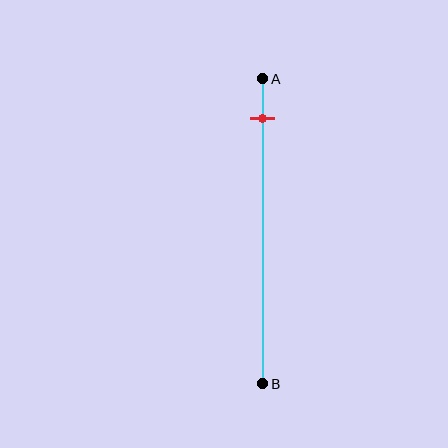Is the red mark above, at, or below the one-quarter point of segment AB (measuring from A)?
The red mark is above the one-quarter point of segment AB.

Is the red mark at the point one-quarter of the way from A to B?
No, the mark is at about 15% from A, not at the 25% one-quarter point.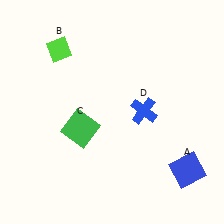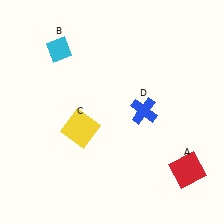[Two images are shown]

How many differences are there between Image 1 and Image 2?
There are 3 differences between the two images.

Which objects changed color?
A changed from blue to red. B changed from lime to cyan. C changed from green to yellow.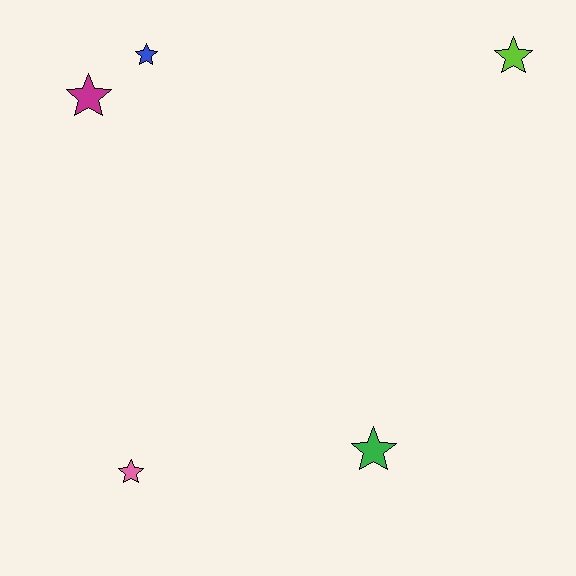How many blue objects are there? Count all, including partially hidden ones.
There is 1 blue object.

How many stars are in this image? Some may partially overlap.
There are 5 stars.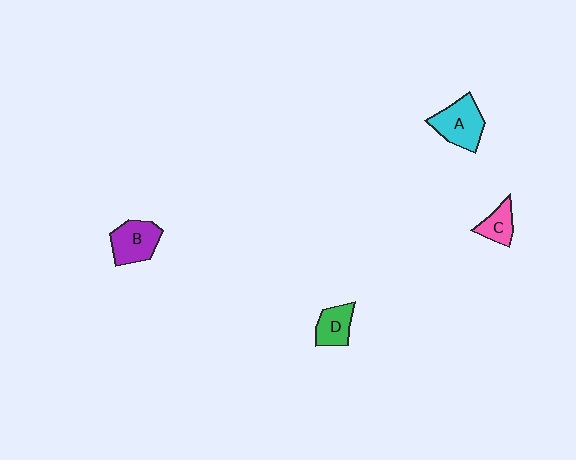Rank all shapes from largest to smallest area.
From largest to smallest: A (cyan), B (purple), D (green), C (pink).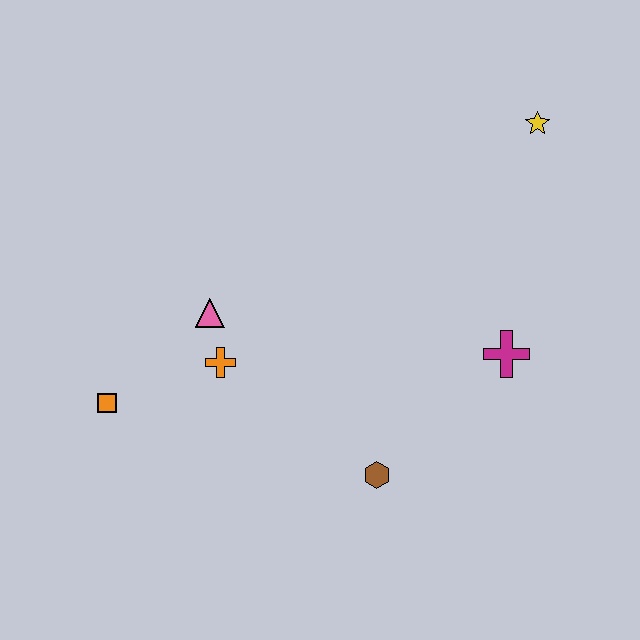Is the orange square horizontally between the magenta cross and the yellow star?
No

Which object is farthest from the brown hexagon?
The yellow star is farthest from the brown hexagon.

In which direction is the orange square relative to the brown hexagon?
The orange square is to the left of the brown hexagon.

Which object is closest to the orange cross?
The pink triangle is closest to the orange cross.